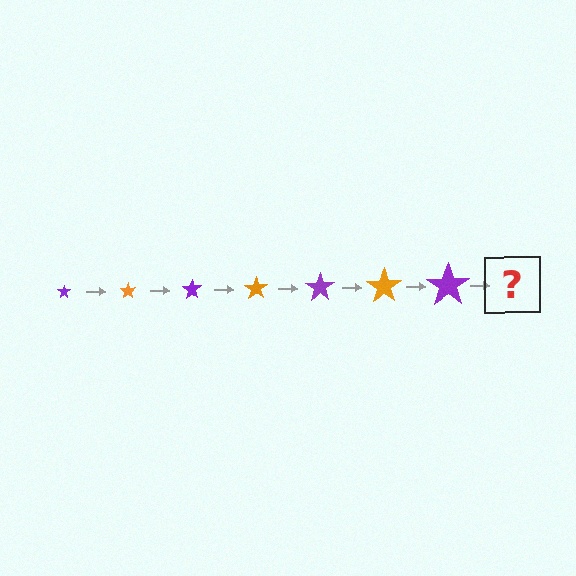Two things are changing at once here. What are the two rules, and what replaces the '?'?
The two rules are that the star grows larger each step and the color cycles through purple and orange. The '?' should be an orange star, larger than the previous one.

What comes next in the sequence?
The next element should be an orange star, larger than the previous one.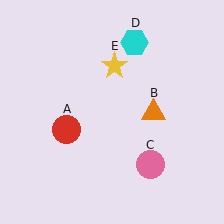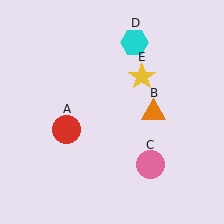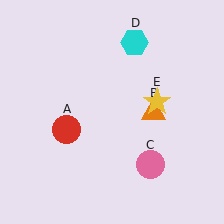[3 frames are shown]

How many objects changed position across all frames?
1 object changed position: yellow star (object E).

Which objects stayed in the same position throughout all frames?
Red circle (object A) and orange triangle (object B) and pink circle (object C) and cyan hexagon (object D) remained stationary.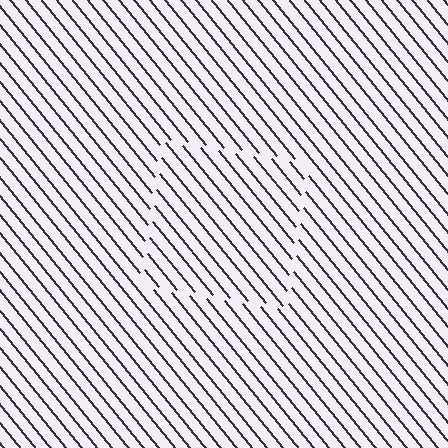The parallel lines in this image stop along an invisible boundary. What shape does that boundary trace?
An illusory square. The interior of the shape contains the same grating, shifted by half a period — the contour is defined by the phase discontinuity where line-ends from the inner and outer gratings abut.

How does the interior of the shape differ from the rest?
The interior of the shape contains the same grating, shifted by half a period — the contour is defined by the phase discontinuity where line-ends from the inner and outer gratings abut.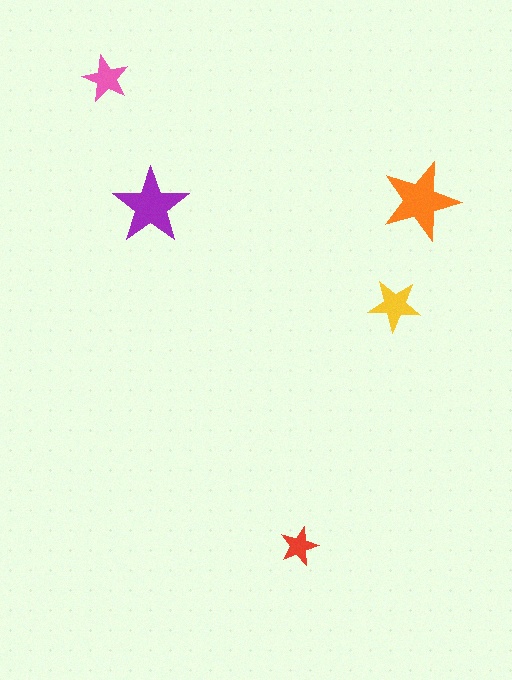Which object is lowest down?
The red star is bottommost.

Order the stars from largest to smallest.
the orange one, the purple one, the yellow one, the pink one, the red one.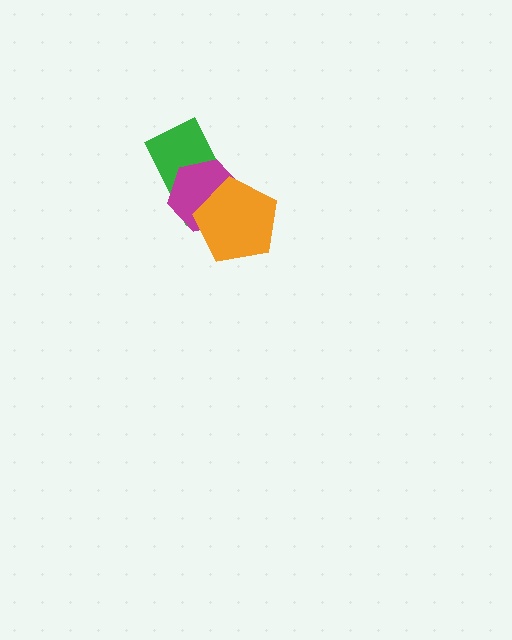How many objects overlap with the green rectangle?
2 objects overlap with the green rectangle.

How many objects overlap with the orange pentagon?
2 objects overlap with the orange pentagon.